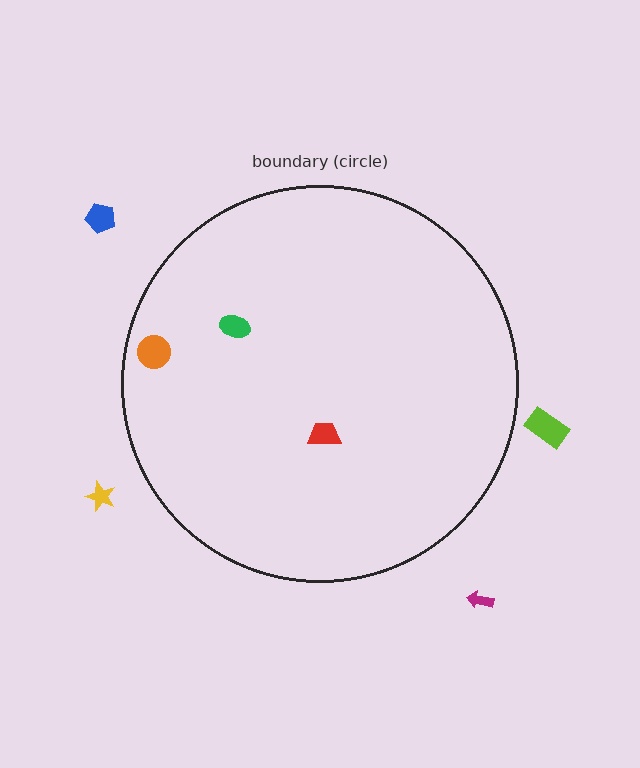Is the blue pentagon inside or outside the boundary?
Outside.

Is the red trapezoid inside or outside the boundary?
Inside.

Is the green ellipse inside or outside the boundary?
Inside.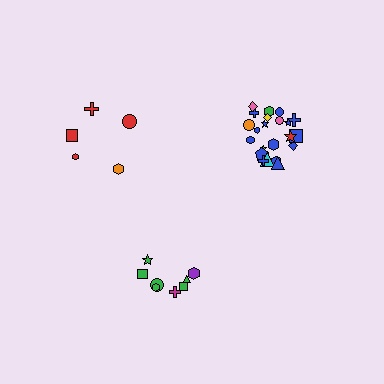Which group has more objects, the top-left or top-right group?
The top-right group.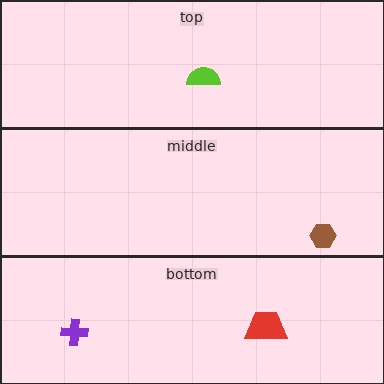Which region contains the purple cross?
The bottom region.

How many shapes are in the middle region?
1.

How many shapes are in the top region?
1.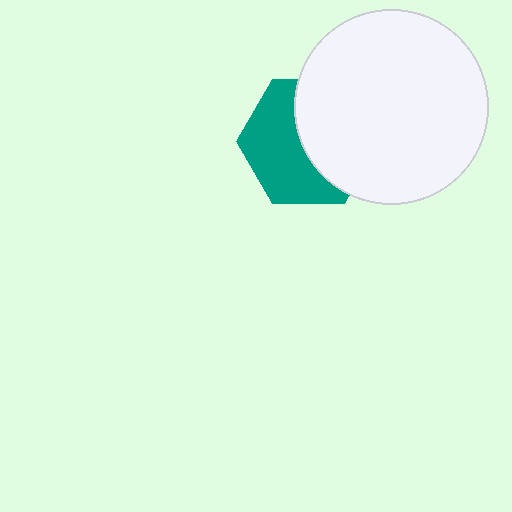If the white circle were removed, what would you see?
You would see the complete teal hexagon.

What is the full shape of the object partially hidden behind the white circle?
The partially hidden object is a teal hexagon.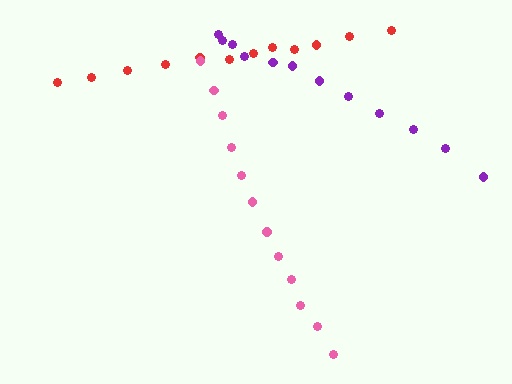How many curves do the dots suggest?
There are 3 distinct paths.